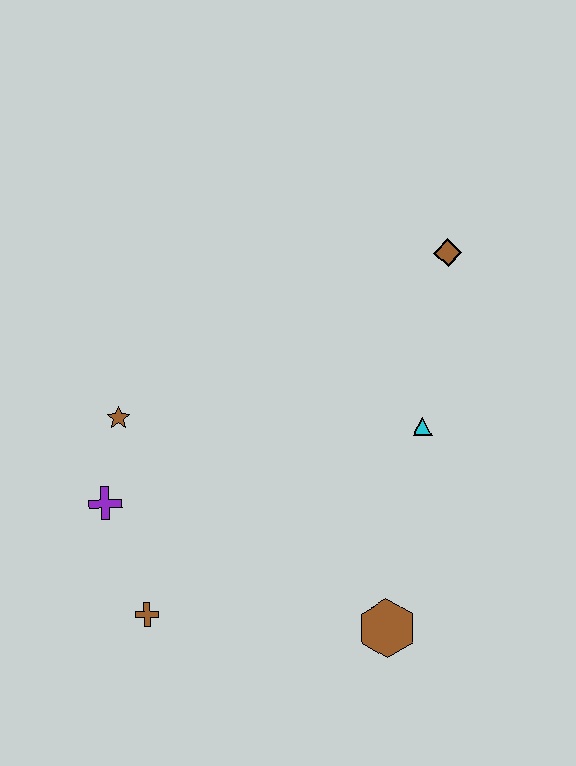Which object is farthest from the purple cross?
The brown diamond is farthest from the purple cross.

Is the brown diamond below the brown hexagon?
No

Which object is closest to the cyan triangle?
The brown diamond is closest to the cyan triangle.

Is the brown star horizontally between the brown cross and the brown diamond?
No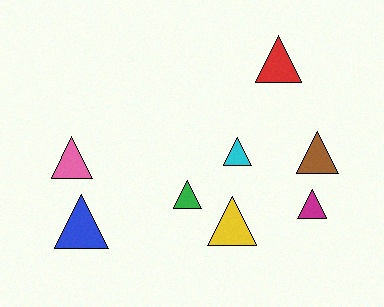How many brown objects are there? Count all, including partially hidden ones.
There is 1 brown object.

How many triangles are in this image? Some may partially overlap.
There are 8 triangles.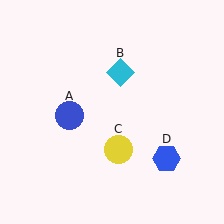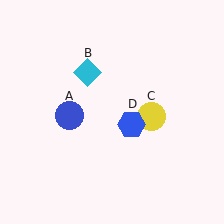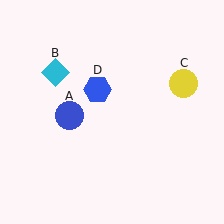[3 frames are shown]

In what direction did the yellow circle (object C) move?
The yellow circle (object C) moved up and to the right.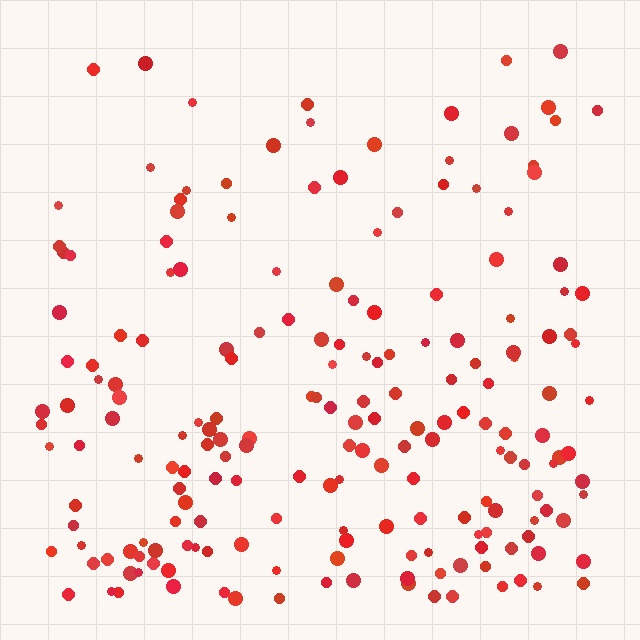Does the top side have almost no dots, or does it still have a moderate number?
Still a moderate number, just noticeably fewer than the bottom.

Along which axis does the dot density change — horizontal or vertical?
Vertical.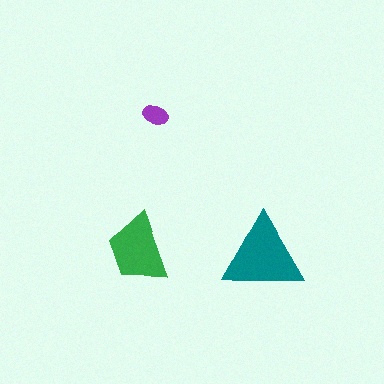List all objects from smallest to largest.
The purple ellipse, the green trapezoid, the teal triangle.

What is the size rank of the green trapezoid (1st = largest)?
2nd.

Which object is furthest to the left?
The green trapezoid is leftmost.